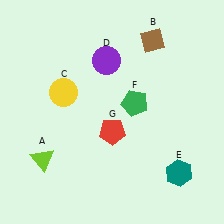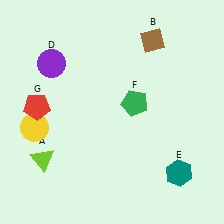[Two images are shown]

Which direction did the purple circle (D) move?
The purple circle (D) moved left.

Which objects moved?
The objects that moved are: the yellow circle (C), the purple circle (D), the red pentagon (G).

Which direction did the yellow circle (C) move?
The yellow circle (C) moved down.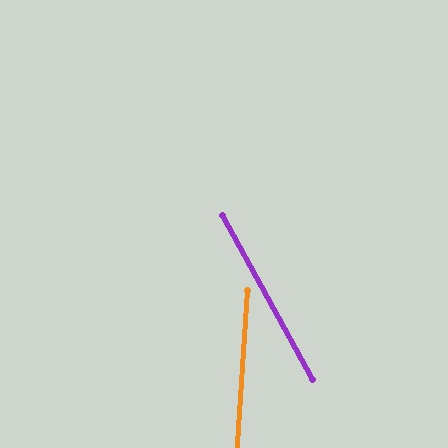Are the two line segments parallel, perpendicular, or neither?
Neither parallel nor perpendicular — they differ by about 33°.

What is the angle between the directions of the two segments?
Approximately 33 degrees.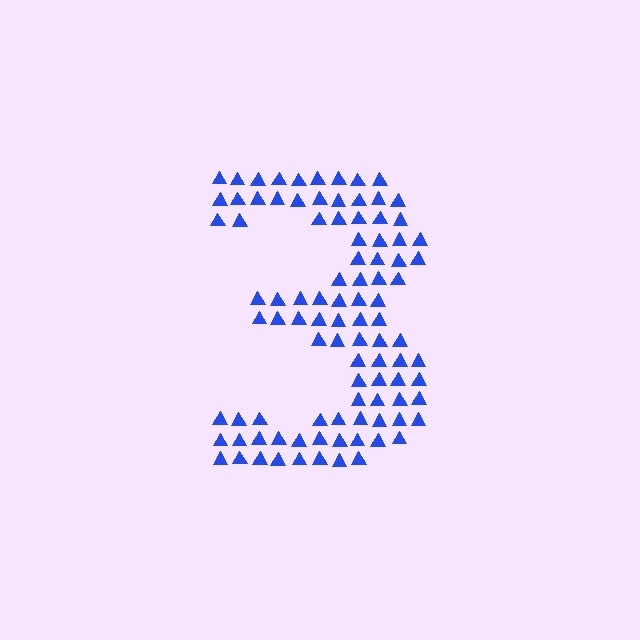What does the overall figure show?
The overall figure shows the digit 3.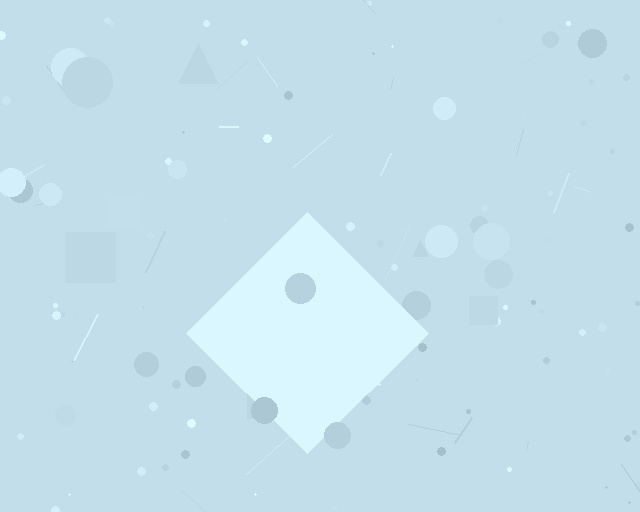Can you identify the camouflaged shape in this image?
The camouflaged shape is a diamond.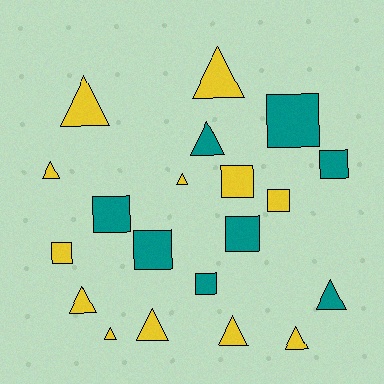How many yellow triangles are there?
There are 9 yellow triangles.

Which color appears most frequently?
Yellow, with 12 objects.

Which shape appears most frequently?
Triangle, with 11 objects.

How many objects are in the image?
There are 20 objects.